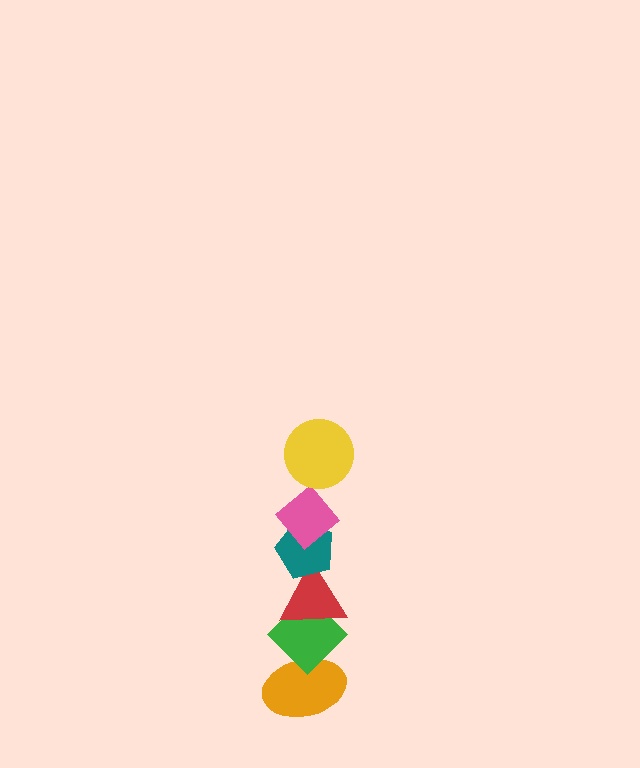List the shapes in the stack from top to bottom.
From top to bottom: the yellow circle, the pink diamond, the teal pentagon, the red triangle, the green diamond, the orange ellipse.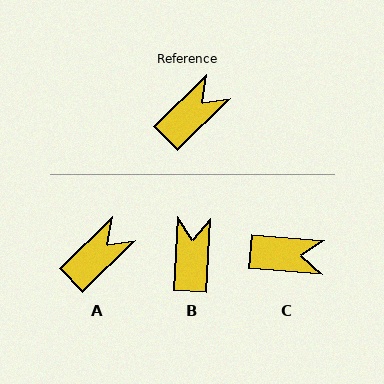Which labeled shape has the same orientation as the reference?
A.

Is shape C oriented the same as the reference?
No, it is off by about 49 degrees.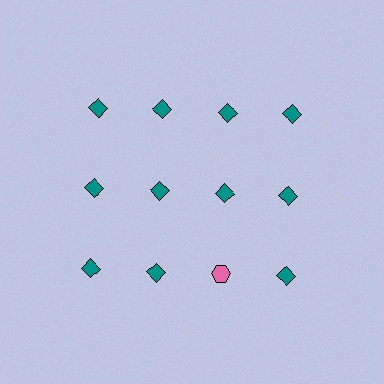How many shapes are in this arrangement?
There are 12 shapes arranged in a grid pattern.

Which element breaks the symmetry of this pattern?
The pink hexagon in the third row, center column breaks the symmetry. All other shapes are teal diamonds.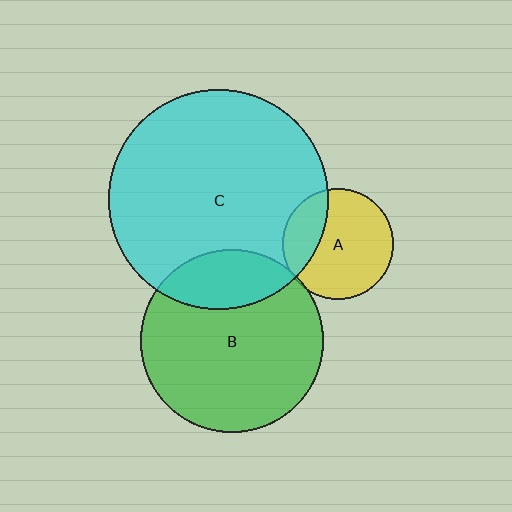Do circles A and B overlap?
Yes.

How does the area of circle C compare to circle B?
Approximately 1.4 times.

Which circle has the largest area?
Circle C (cyan).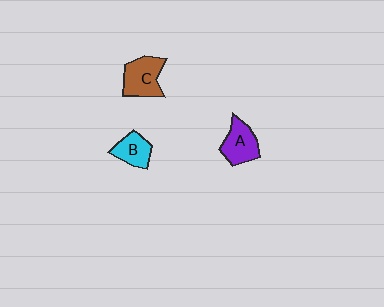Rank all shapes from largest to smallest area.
From largest to smallest: C (brown), A (purple), B (cyan).